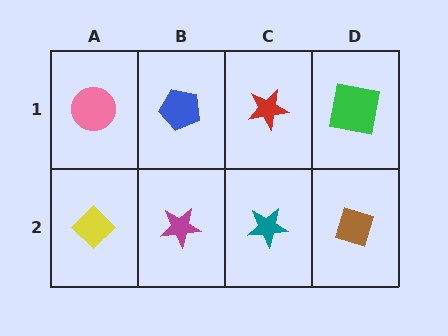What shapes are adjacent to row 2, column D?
A green square (row 1, column D), a teal star (row 2, column C).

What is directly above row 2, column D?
A green square.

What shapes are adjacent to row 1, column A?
A yellow diamond (row 2, column A), a blue pentagon (row 1, column B).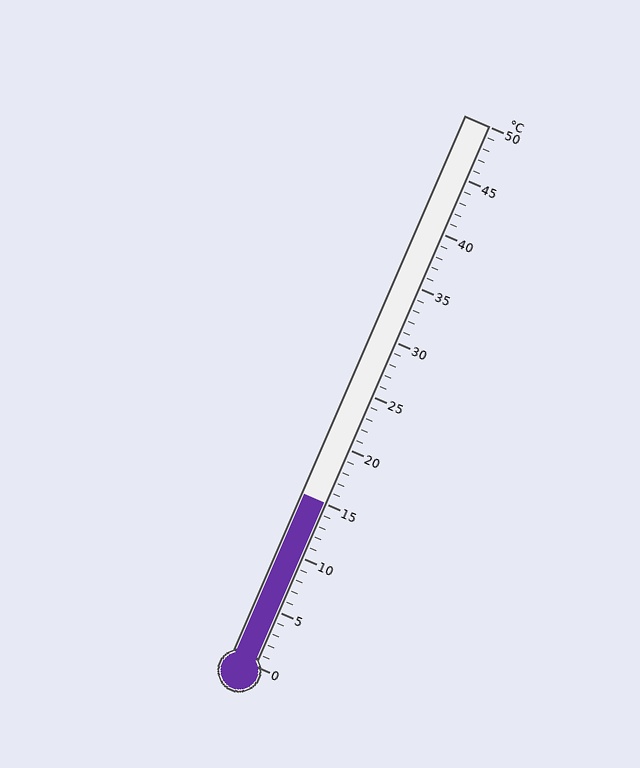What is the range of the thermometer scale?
The thermometer scale ranges from 0°C to 50°C.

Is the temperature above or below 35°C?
The temperature is below 35°C.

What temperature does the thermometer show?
The thermometer shows approximately 15°C.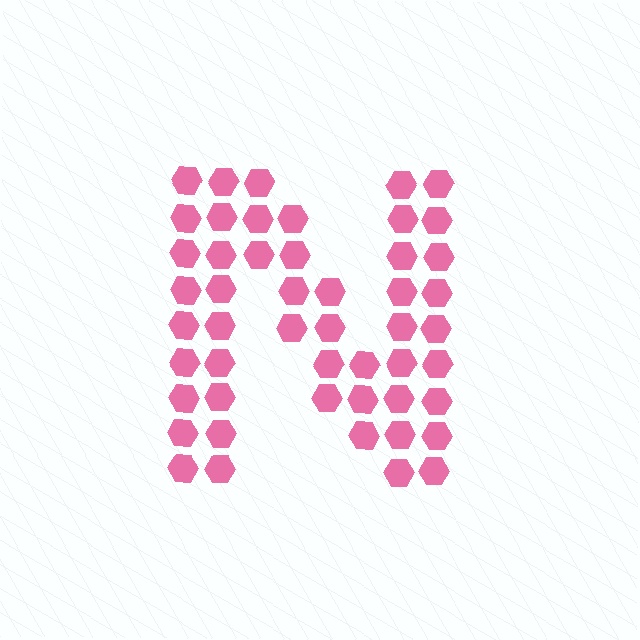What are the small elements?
The small elements are hexagons.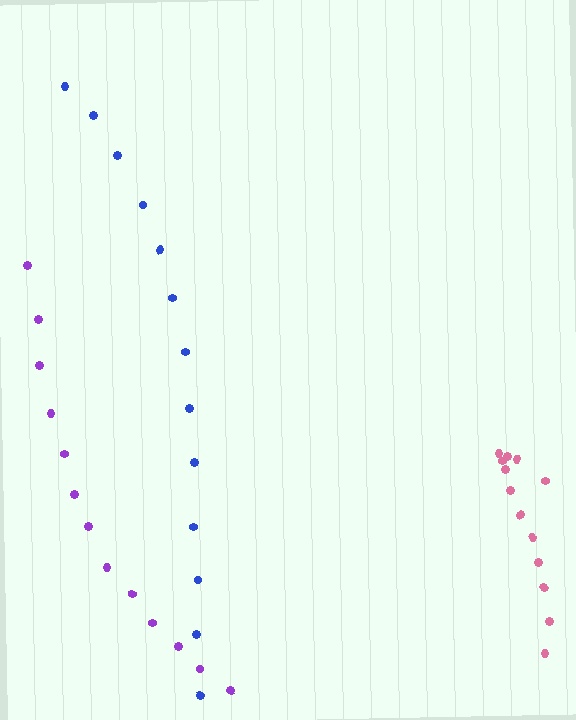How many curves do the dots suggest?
There are 3 distinct paths.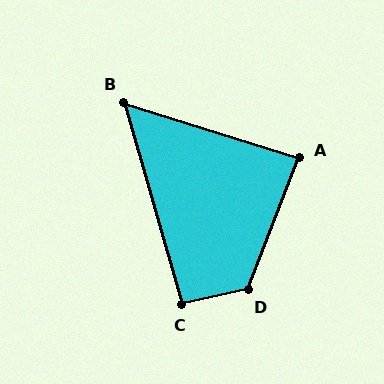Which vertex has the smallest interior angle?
B, at approximately 56 degrees.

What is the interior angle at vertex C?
Approximately 93 degrees (approximately right).